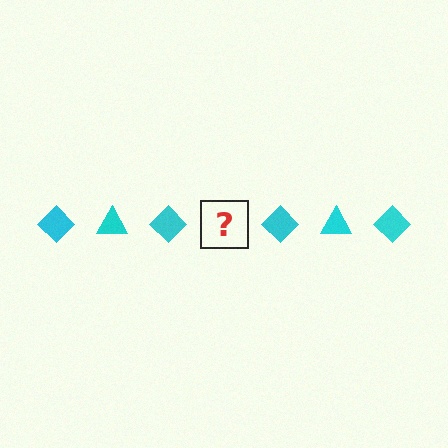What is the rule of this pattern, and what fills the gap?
The rule is that the pattern cycles through diamond, triangle shapes in cyan. The gap should be filled with a cyan triangle.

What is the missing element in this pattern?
The missing element is a cyan triangle.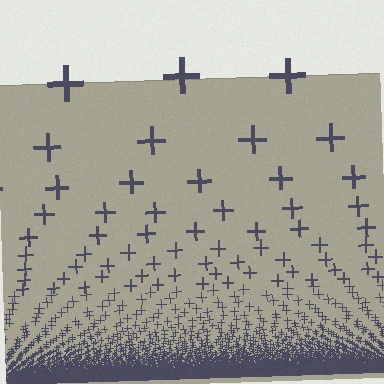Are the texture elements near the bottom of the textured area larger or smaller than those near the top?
Smaller. The gradient is inverted — elements near the bottom are smaller and denser.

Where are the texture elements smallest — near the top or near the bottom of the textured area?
Near the bottom.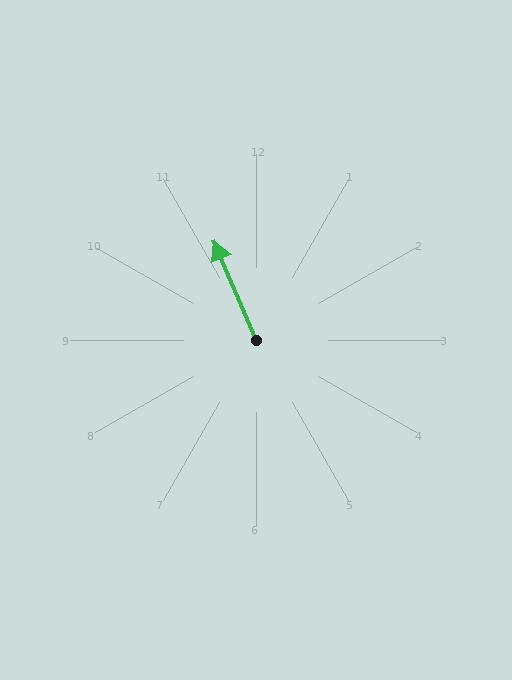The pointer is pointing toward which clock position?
Roughly 11 o'clock.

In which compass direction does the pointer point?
Northwest.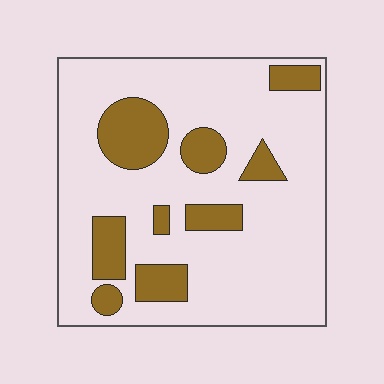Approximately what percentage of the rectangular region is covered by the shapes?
Approximately 20%.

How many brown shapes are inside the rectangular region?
9.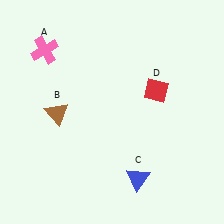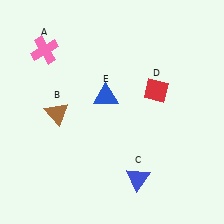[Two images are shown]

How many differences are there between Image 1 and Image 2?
There is 1 difference between the two images.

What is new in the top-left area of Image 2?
A blue triangle (E) was added in the top-left area of Image 2.